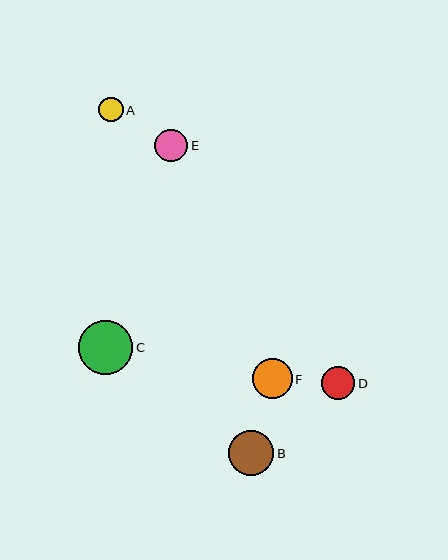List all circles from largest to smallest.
From largest to smallest: C, B, F, D, E, A.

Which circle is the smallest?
Circle A is the smallest with a size of approximately 25 pixels.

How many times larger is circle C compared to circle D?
Circle C is approximately 1.6 times the size of circle D.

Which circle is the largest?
Circle C is the largest with a size of approximately 54 pixels.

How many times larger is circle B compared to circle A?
Circle B is approximately 1.9 times the size of circle A.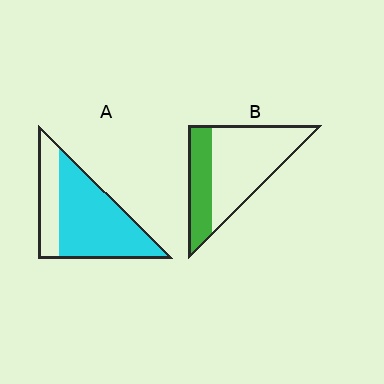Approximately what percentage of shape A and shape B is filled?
A is approximately 70% and B is approximately 35%.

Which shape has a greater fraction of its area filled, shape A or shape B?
Shape A.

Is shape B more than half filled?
No.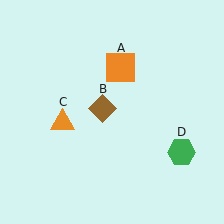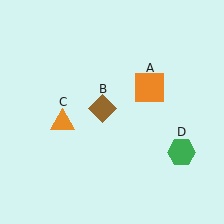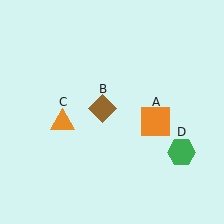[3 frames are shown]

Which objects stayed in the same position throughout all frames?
Brown diamond (object B) and orange triangle (object C) and green hexagon (object D) remained stationary.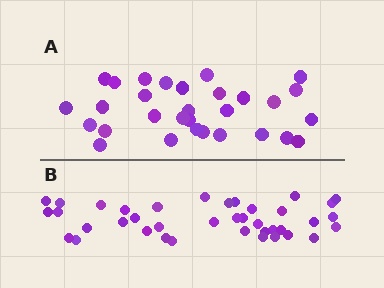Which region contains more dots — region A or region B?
Region B (the bottom region) has more dots.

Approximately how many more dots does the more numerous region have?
Region B has roughly 8 or so more dots than region A.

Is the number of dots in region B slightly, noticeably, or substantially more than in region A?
Region B has noticeably more, but not dramatically so. The ratio is roughly 1.3 to 1.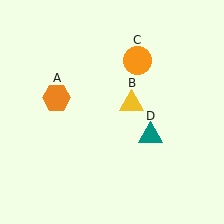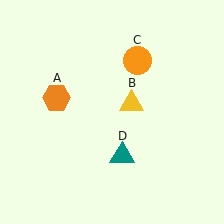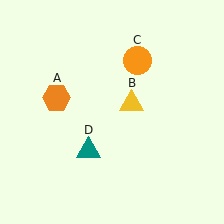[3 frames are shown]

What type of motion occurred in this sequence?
The teal triangle (object D) rotated clockwise around the center of the scene.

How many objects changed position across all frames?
1 object changed position: teal triangle (object D).